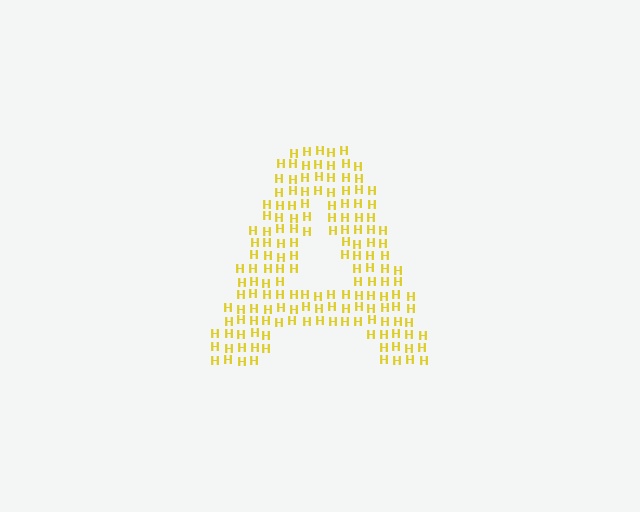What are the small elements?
The small elements are letter H's.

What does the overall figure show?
The overall figure shows the letter A.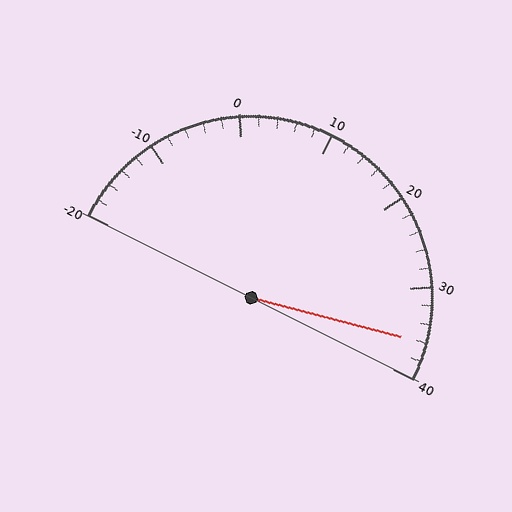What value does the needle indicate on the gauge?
The needle indicates approximately 36.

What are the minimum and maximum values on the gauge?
The gauge ranges from -20 to 40.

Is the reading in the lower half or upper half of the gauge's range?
The reading is in the upper half of the range (-20 to 40).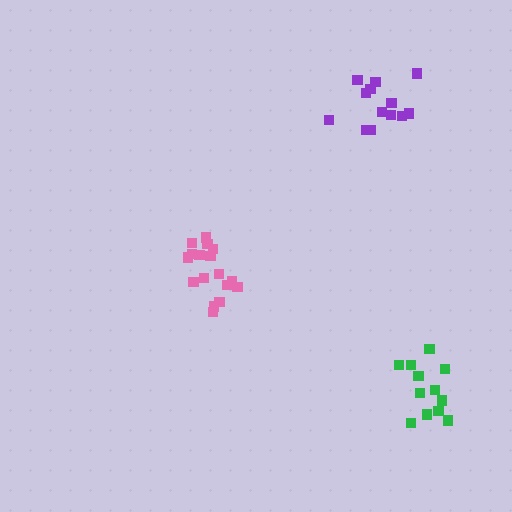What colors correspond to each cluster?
The clusters are colored: pink, green, purple.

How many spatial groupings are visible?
There are 3 spatial groupings.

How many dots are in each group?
Group 1: 17 dots, Group 2: 13 dots, Group 3: 13 dots (43 total).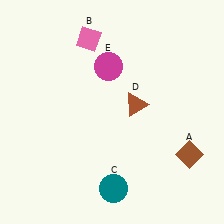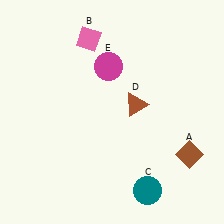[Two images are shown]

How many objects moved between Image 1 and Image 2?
1 object moved between the two images.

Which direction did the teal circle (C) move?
The teal circle (C) moved right.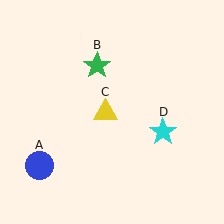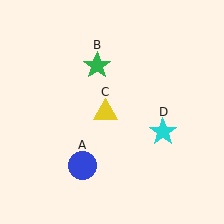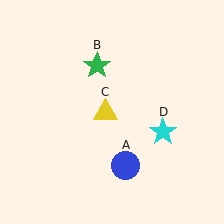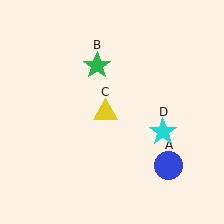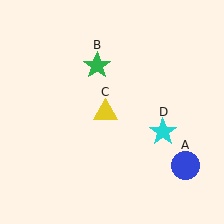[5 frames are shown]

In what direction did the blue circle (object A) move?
The blue circle (object A) moved right.